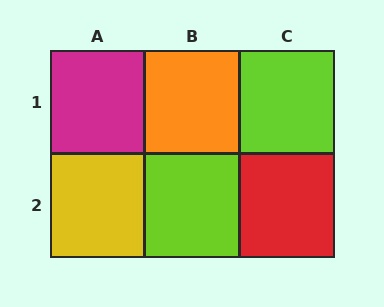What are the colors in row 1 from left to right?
Magenta, orange, lime.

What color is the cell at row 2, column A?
Yellow.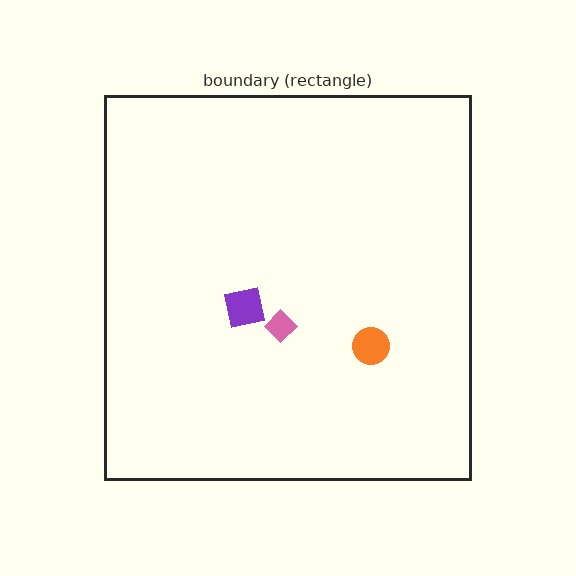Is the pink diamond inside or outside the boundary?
Inside.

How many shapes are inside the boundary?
3 inside, 0 outside.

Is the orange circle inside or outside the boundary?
Inside.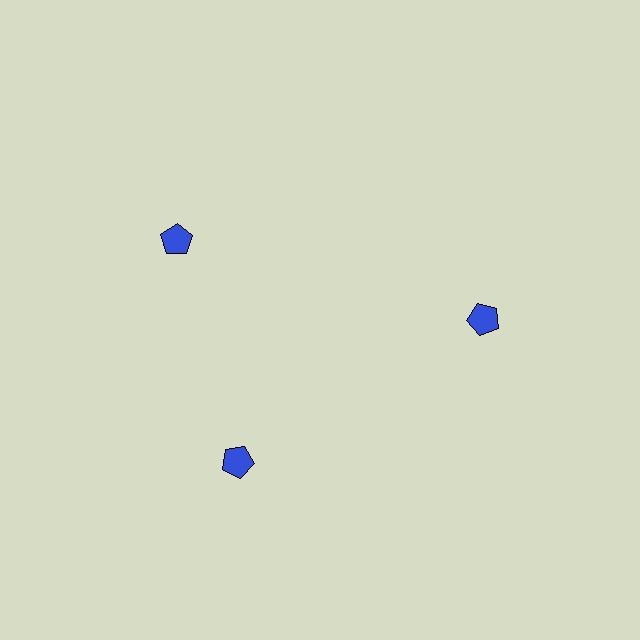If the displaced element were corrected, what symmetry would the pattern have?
It would have 3-fold rotational symmetry — the pattern would map onto itself every 120 degrees.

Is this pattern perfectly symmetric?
No. The 3 blue pentagons are arranged in a ring, but one element near the 11 o'clock position is rotated out of alignment along the ring, breaking the 3-fold rotational symmetry.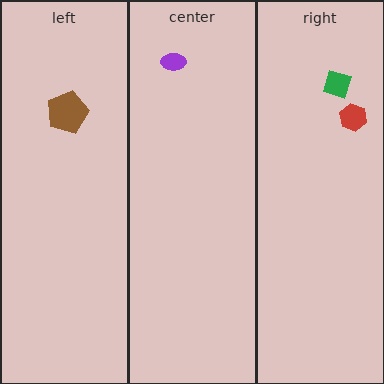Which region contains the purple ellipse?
The center region.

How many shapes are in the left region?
1.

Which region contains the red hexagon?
The right region.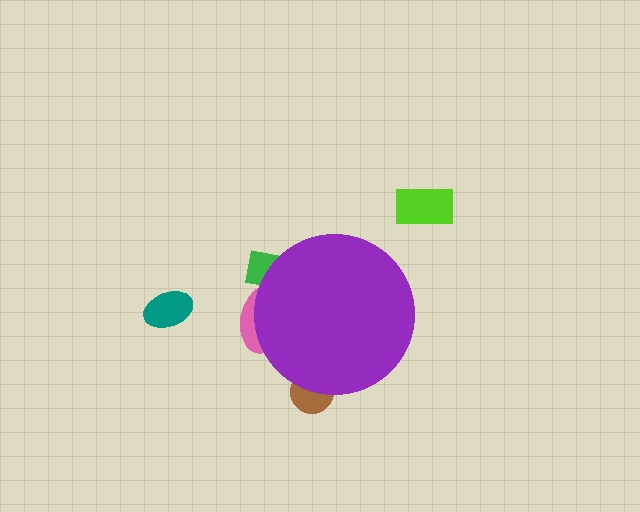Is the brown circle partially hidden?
Yes, the brown circle is partially hidden behind the purple circle.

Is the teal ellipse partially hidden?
No, the teal ellipse is fully visible.